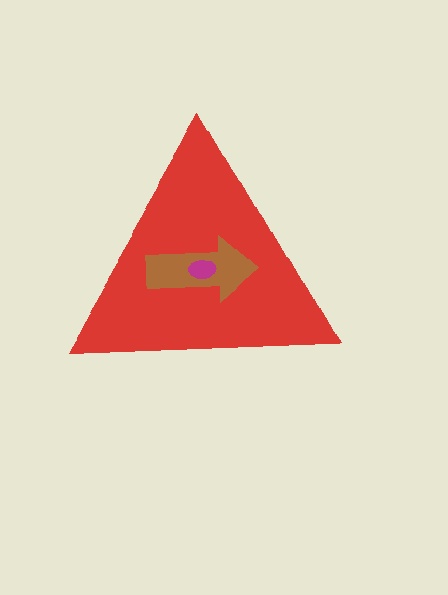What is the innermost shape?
The magenta ellipse.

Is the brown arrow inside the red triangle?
Yes.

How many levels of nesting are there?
3.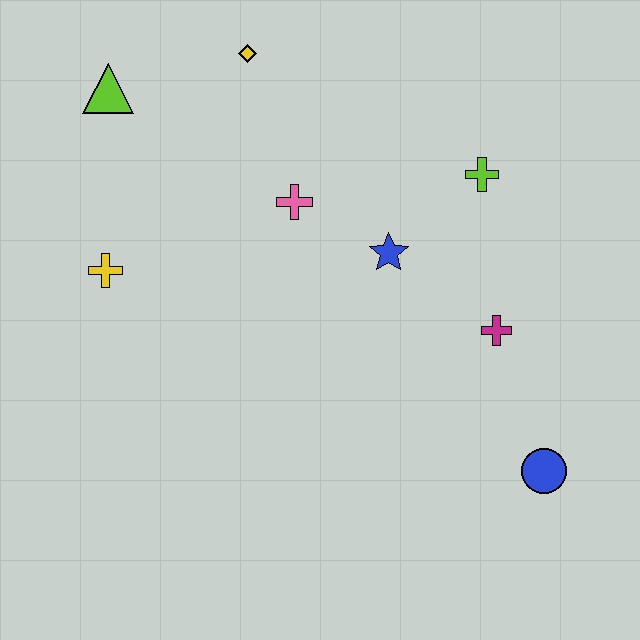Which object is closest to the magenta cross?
The blue star is closest to the magenta cross.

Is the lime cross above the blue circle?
Yes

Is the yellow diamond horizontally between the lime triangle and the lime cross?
Yes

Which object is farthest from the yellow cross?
The blue circle is farthest from the yellow cross.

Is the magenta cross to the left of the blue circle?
Yes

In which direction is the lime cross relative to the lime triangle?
The lime cross is to the right of the lime triangle.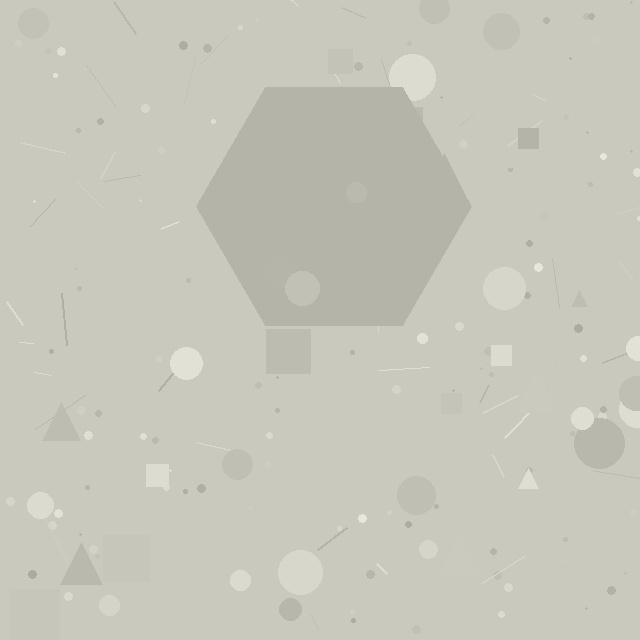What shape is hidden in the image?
A hexagon is hidden in the image.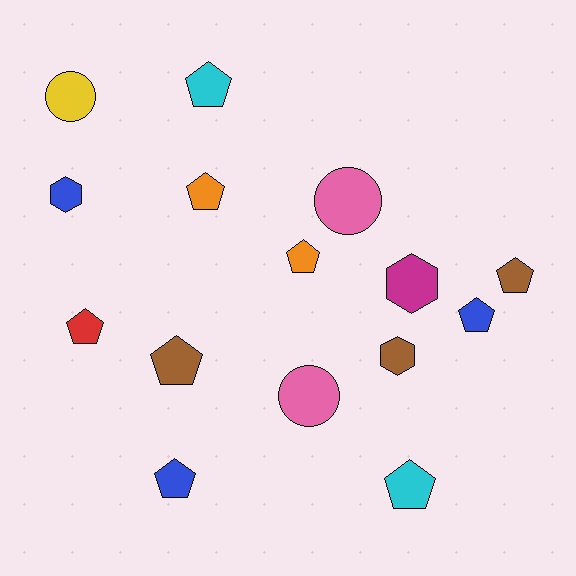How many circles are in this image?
There are 3 circles.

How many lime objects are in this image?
There are no lime objects.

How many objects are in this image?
There are 15 objects.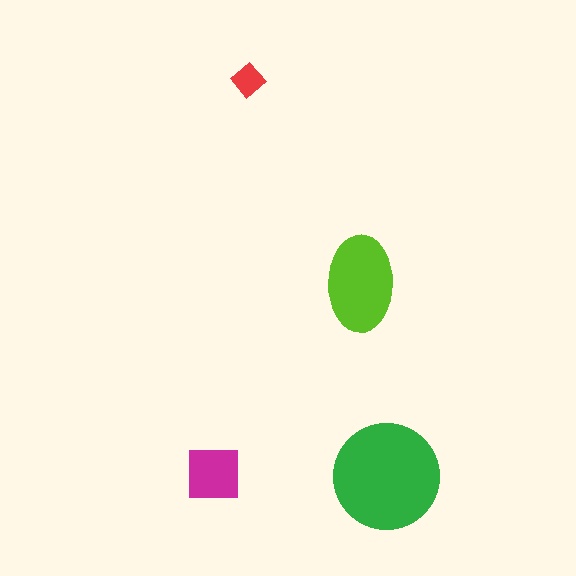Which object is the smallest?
The red diamond.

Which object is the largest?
The green circle.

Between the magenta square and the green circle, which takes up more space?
The green circle.